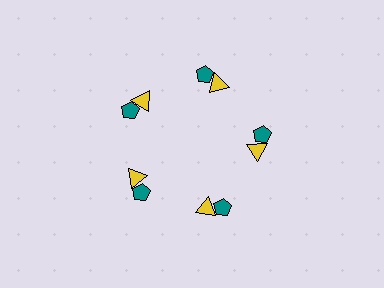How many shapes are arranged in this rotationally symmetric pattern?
There are 10 shapes, arranged in 5 groups of 2.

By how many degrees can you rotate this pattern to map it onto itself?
The pattern maps onto itself every 72 degrees of rotation.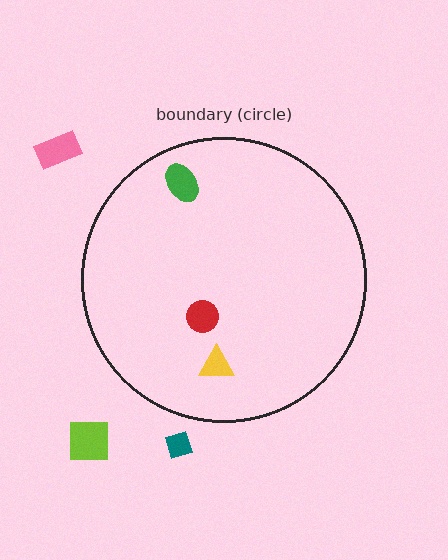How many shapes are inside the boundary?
3 inside, 3 outside.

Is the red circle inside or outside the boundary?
Inside.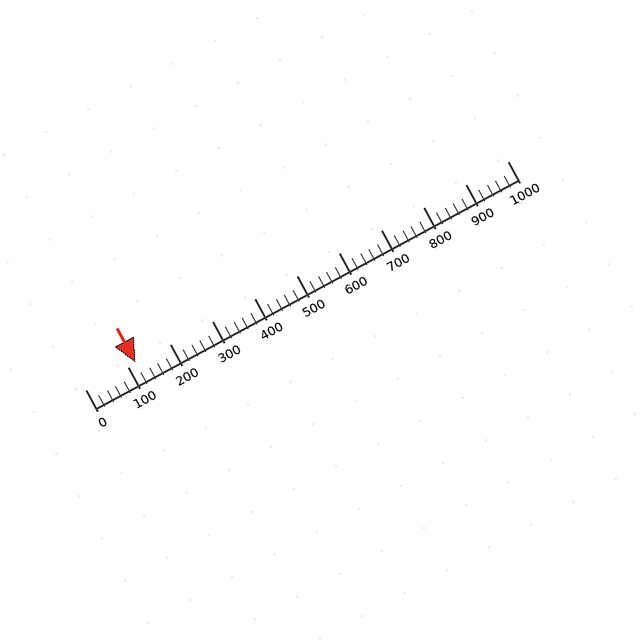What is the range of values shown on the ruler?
The ruler shows values from 0 to 1000.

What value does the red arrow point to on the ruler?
The red arrow points to approximately 120.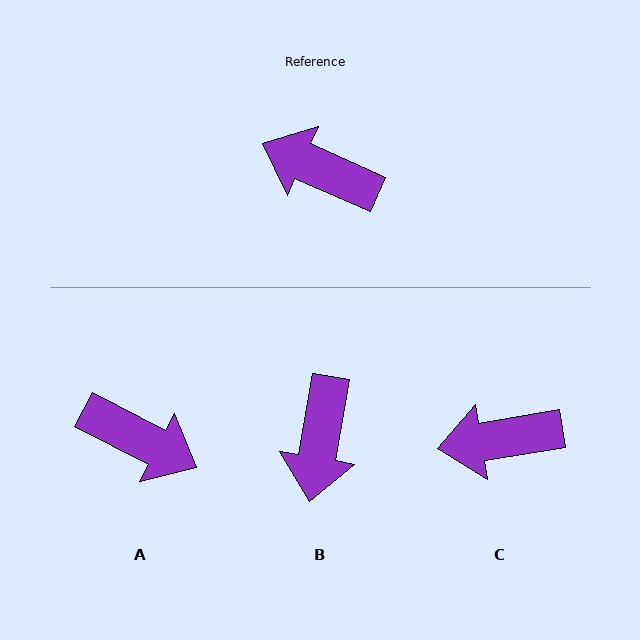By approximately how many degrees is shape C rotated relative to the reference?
Approximately 33 degrees counter-clockwise.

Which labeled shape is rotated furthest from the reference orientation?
A, about 177 degrees away.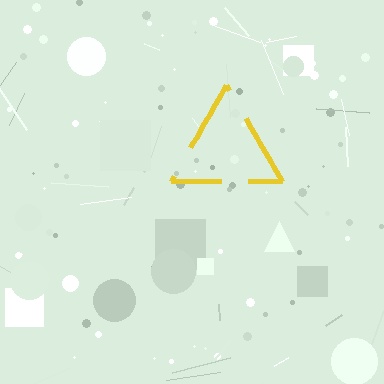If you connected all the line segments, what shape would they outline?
They would outline a triangle.